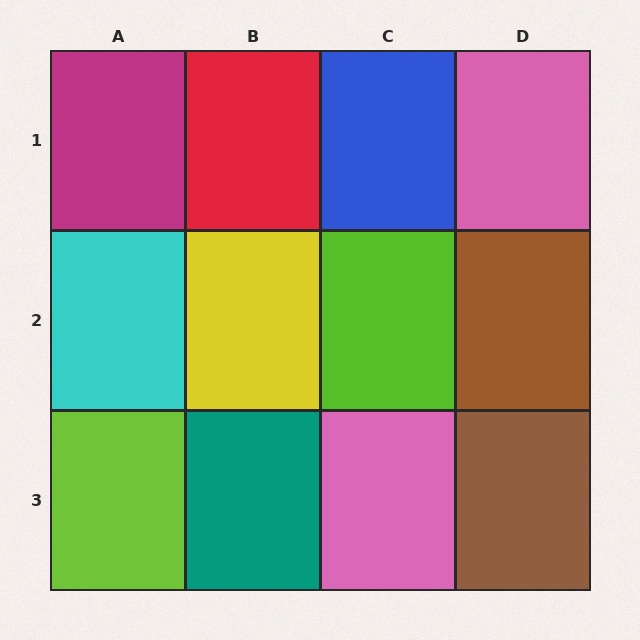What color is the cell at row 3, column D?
Brown.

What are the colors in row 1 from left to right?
Magenta, red, blue, pink.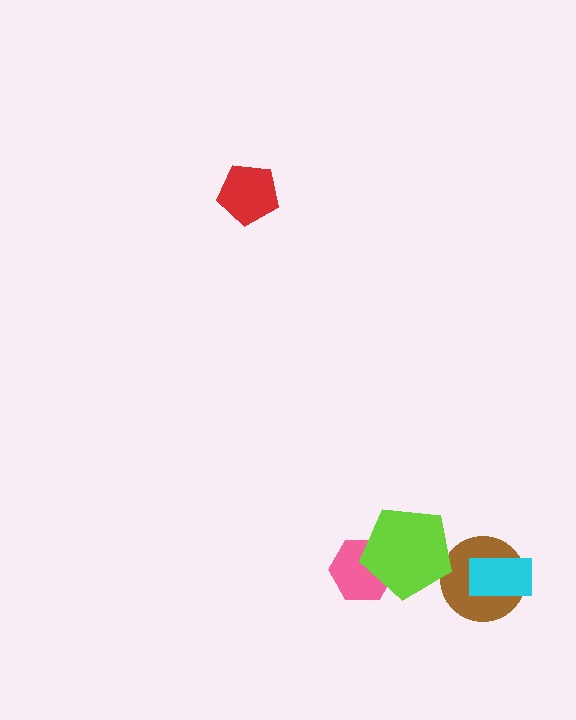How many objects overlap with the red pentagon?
0 objects overlap with the red pentagon.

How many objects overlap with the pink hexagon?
1 object overlaps with the pink hexagon.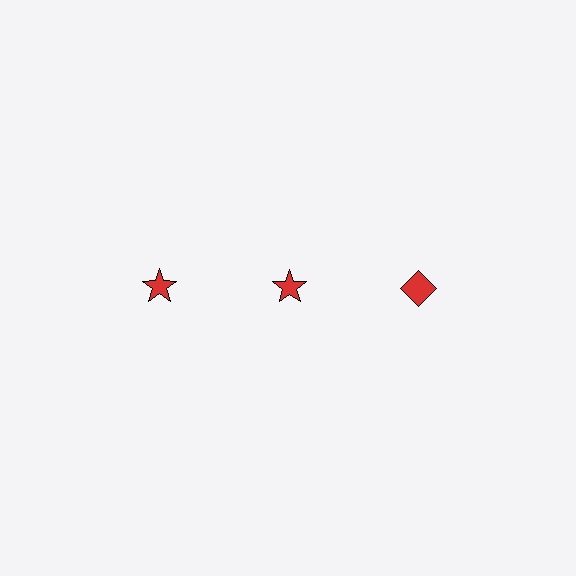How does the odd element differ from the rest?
It has a different shape: diamond instead of star.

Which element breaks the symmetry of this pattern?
The red diamond in the top row, center column breaks the symmetry. All other shapes are red stars.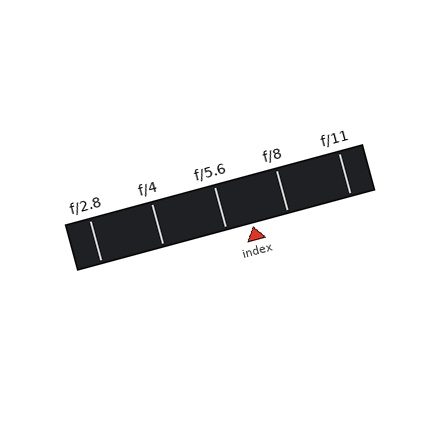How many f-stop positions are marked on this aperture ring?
There are 5 f-stop positions marked.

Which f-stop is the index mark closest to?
The index mark is closest to f/5.6.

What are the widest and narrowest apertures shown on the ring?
The widest aperture shown is f/2.8 and the narrowest is f/11.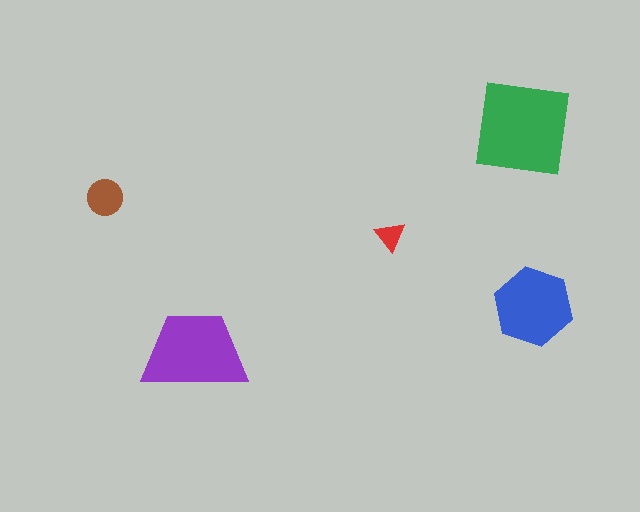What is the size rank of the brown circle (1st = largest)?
4th.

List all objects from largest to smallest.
The green square, the purple trapezoid, the blue hexagon, the brown circle, the red triangle.